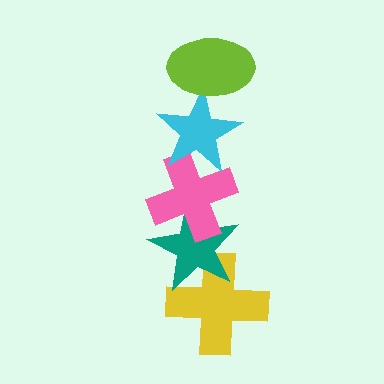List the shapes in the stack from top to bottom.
From top to bottom: the lime ellipse, the cyan star, the pink cross, the teal star, the yellow cross.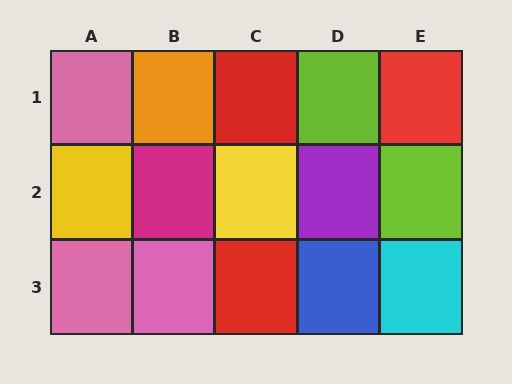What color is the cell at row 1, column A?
Pink.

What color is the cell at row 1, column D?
Lime.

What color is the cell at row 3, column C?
Red.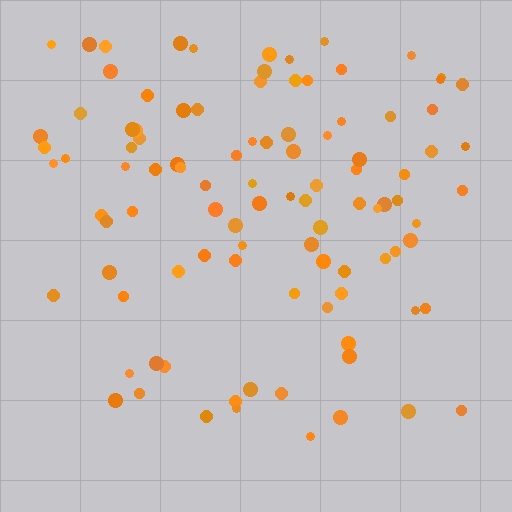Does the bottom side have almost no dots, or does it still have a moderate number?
Still a moderate number, just noticeably fewer than the top.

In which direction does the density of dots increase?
From bottom to top, with the top side densest.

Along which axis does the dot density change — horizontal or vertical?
Vertical.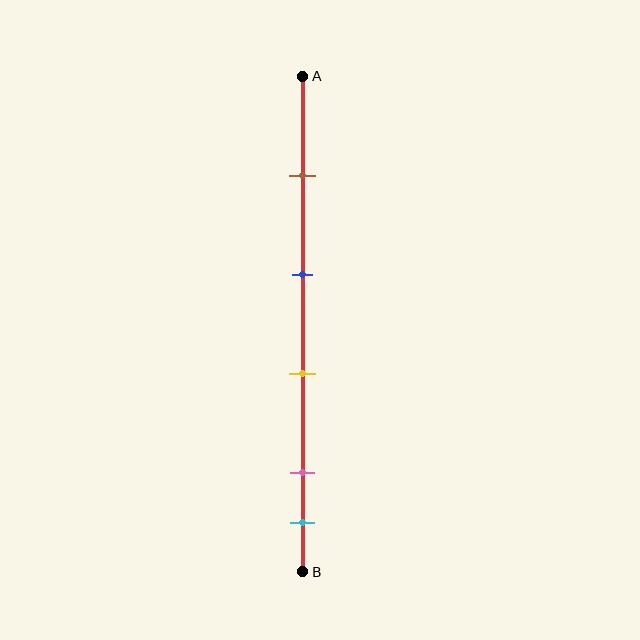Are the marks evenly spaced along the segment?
No, the marks are not evenly spaced.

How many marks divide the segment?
There are 5 marks dividing the segment.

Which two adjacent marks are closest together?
The pink and cyan marks are the closest adjacent pair.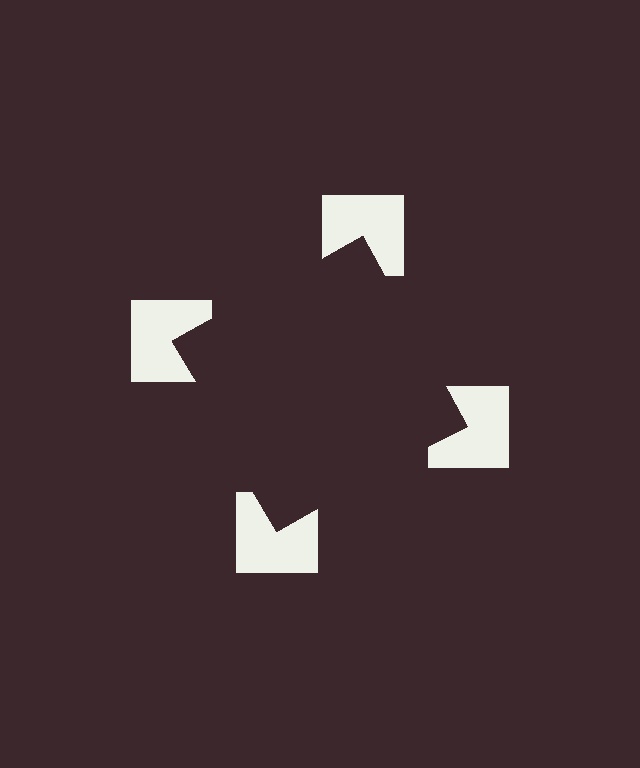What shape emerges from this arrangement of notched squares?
An illusory square — its edges are inferred from the aligned wedge cuts in the notched squares, not physically drawn.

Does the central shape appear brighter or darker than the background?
It typically appears slightly darker than the background, even though no actual brightness change is drawn.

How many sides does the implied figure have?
4 sides.